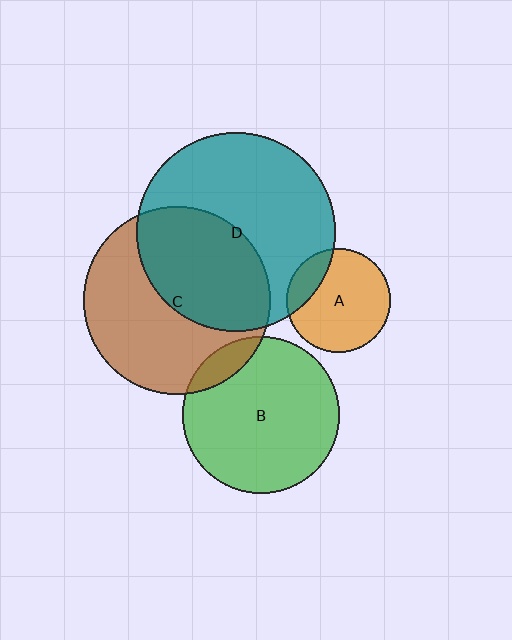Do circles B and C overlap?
Yes.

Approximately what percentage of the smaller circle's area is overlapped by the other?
Approximately 10%.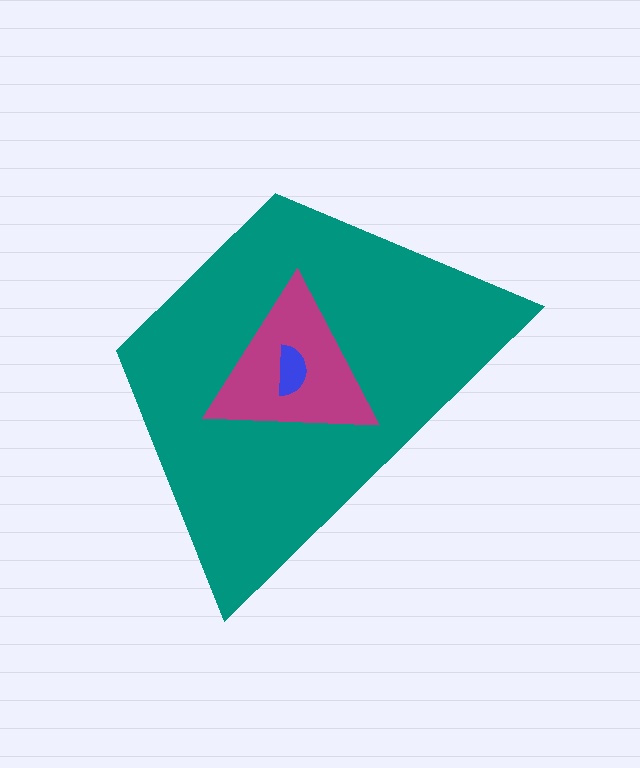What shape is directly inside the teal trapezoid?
The magenta triangle.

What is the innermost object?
The blue semicircle.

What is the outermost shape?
The teal trapezoid.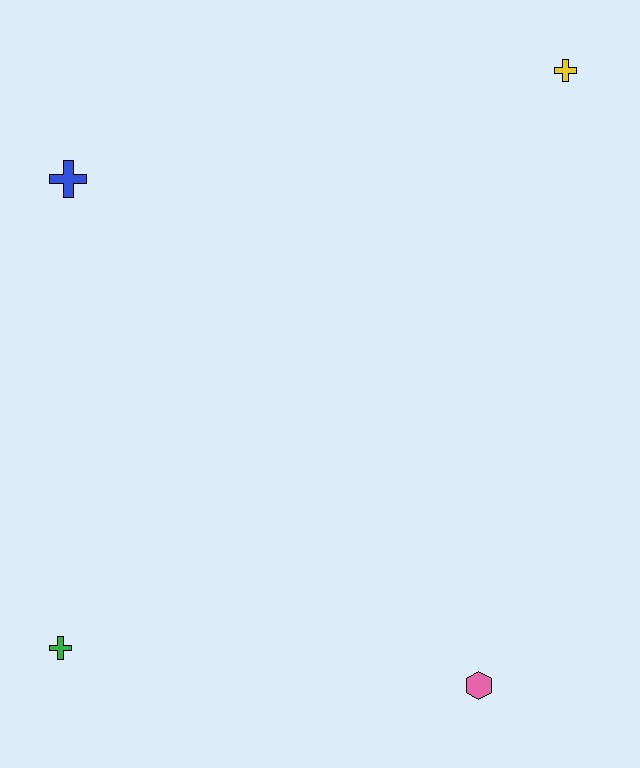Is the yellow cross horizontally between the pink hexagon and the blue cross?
No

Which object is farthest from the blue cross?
The pink hexagon is farthest from the blue cross.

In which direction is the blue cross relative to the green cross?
The blue cross is above the green cross.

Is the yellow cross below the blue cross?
No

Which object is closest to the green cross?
The pink hexagon is closest to the green cross.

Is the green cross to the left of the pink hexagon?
Yes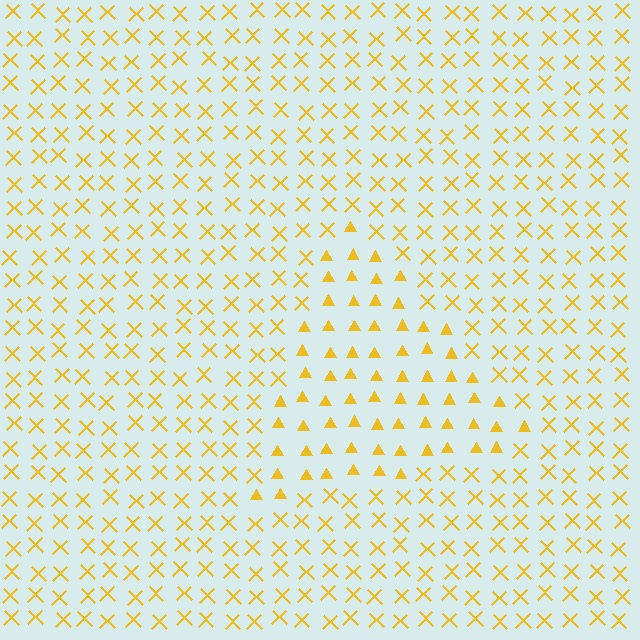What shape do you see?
I see a triangle.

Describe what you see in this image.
The image is filled with small yellow elements arranged in a uniform grid. A triangle-shaped region contains triangles, while the surrounding area contains X marks. The boundary is defined purely by the change in element shape.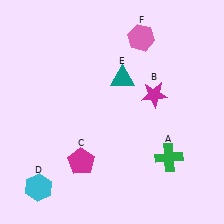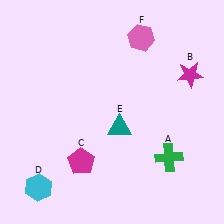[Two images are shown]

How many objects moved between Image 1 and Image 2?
2 objects moved between the two images.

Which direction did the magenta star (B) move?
The magenta star (B) moved right.